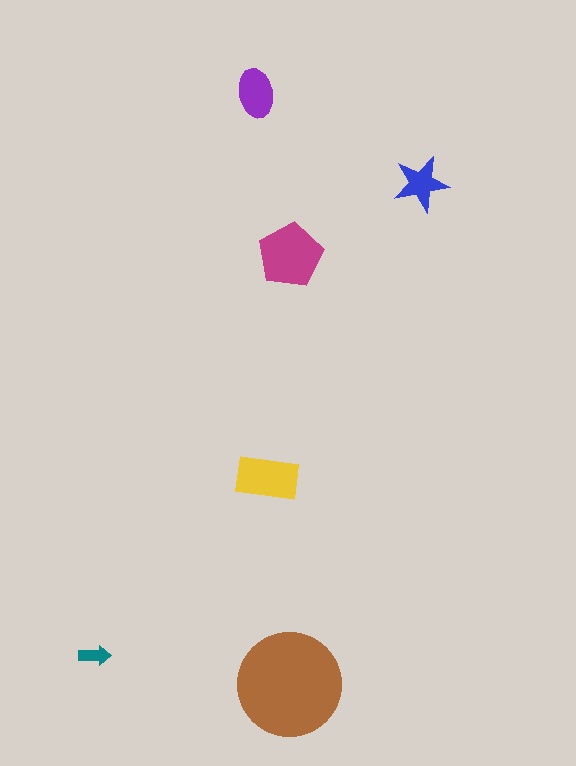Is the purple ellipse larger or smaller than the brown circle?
Smaller.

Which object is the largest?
The brown circle.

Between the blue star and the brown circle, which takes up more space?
The brown circle.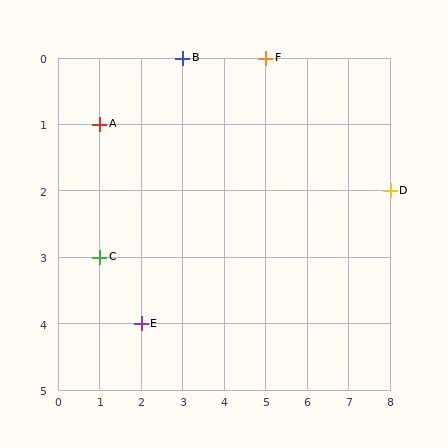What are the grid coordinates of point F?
Point F is at grid coordinates (5, 0).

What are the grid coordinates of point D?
Point D is at grid coordinates (8, 2).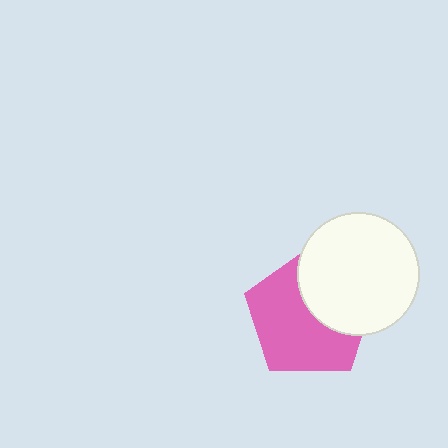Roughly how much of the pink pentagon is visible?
About half of it is visible (roughly 62%).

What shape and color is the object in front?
The object in front is a white circle.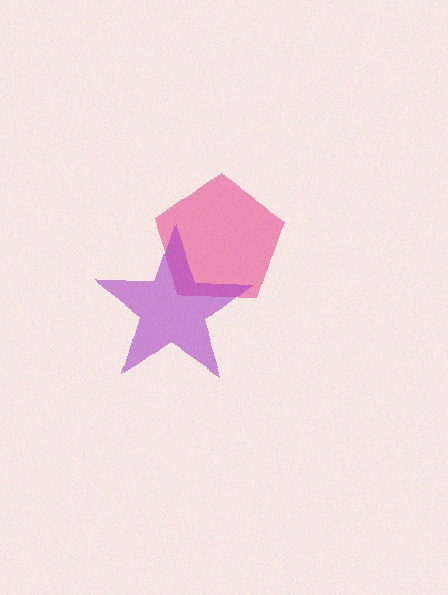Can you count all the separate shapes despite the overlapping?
Yes, there are 2 separate shapes.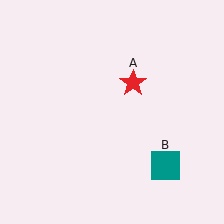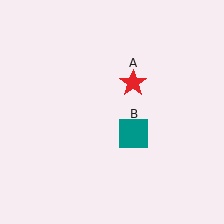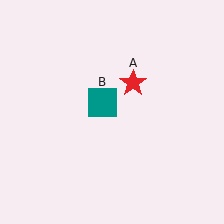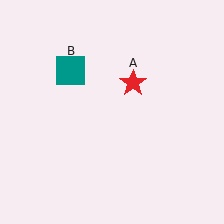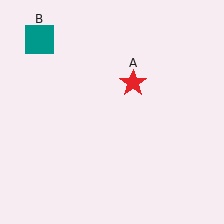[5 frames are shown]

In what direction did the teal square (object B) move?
The teal square (object B) moved up and to the left.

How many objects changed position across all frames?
1 object changed position: teal square (object B).